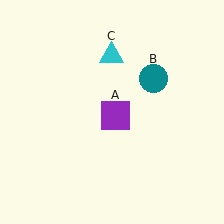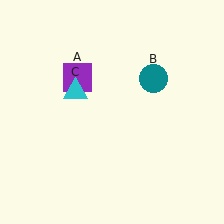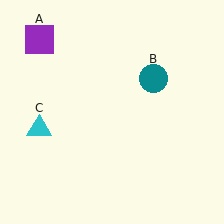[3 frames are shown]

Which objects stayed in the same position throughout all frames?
Teal circle (object B) remained stationary.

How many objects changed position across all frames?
2 objects changed position: purple square (object A), cyan triangle (object C).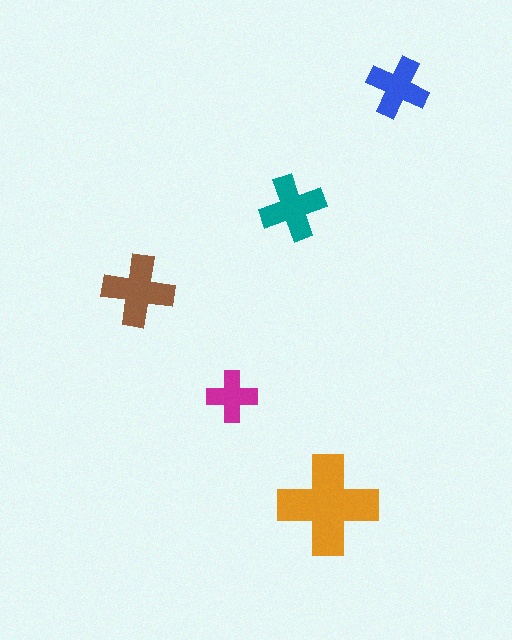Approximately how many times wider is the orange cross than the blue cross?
About 1.5 times wider.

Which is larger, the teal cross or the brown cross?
The brown one.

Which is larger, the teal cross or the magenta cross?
The teal one.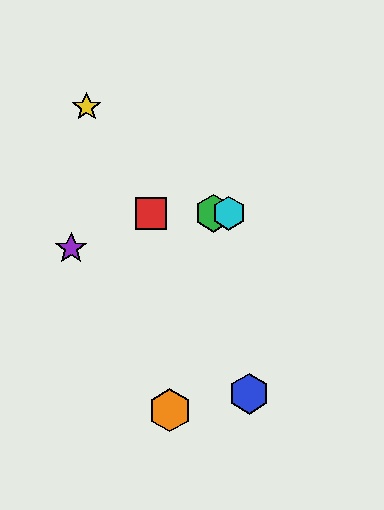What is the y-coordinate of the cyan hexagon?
The cyan hexagon is at y≈213.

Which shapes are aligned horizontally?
The red square, the green hexagon, the cyan hexagon are aligned horizontally.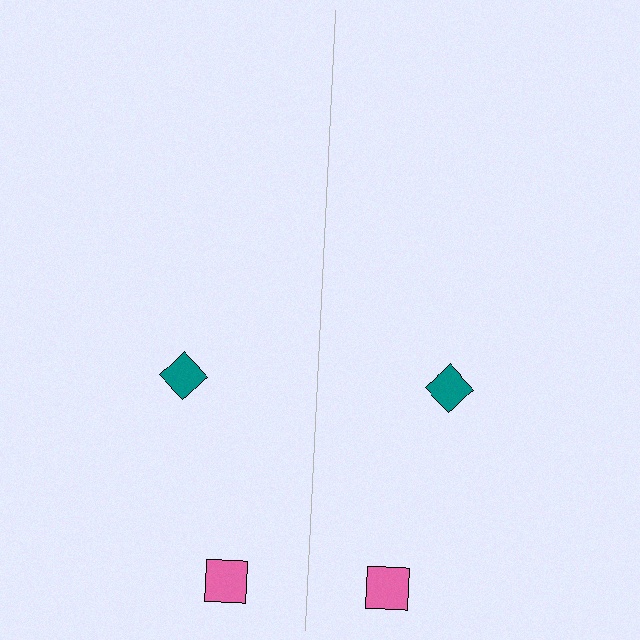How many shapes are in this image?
There are 4 shapes in this image.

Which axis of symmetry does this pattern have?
The pattern has a vertical axis of symmetry running through the center of the image.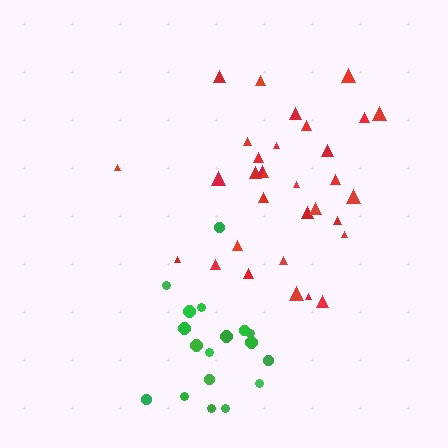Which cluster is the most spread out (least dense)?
Red.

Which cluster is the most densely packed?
Green.